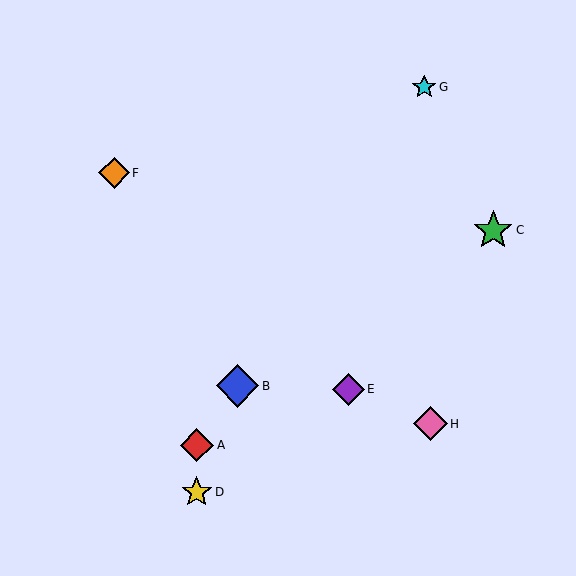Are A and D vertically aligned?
Yes, both are at x≈197.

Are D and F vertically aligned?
No, D is at x≈197 and F is at x≈114.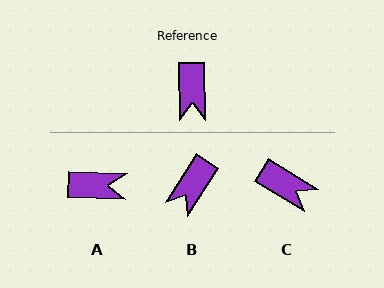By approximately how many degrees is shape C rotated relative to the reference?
Approximately 57 degrees counter-clockwise.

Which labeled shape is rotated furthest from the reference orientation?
A, about 87 degrees away.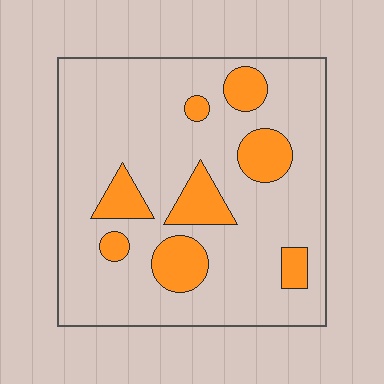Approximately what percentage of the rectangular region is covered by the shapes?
Approximately 20%.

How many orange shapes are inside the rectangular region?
8.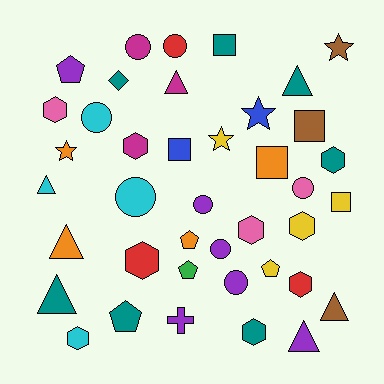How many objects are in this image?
There are 40 objects.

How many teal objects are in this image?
There are 7 teal objects.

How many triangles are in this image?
There are 7 triangles.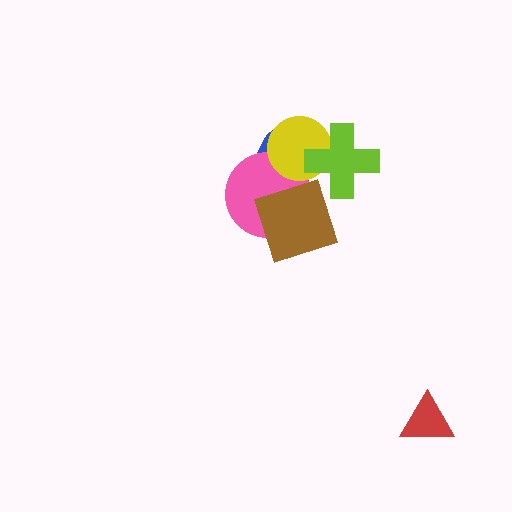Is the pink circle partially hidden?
Yes, it is partially covered by another shape.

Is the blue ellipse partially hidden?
Yes, it is partially covered by another shape.